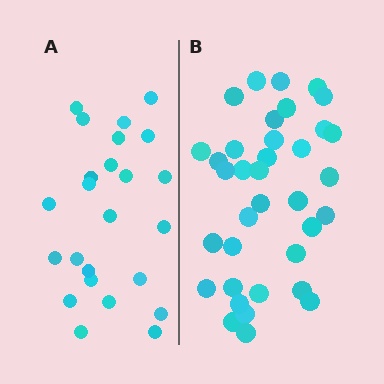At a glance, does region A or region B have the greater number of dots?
Region B (the right region) has more dots.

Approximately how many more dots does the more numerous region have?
Region B has roughly 12 or so more dots than region A.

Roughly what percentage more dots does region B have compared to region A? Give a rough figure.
About 50% more.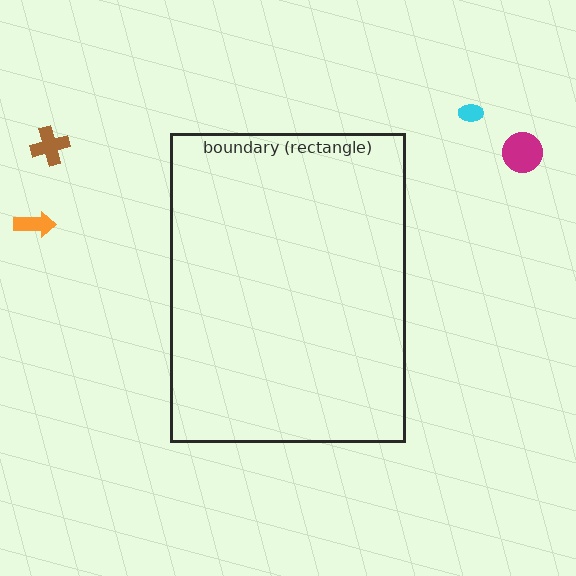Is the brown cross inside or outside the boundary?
Outside.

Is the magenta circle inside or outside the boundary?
Outside.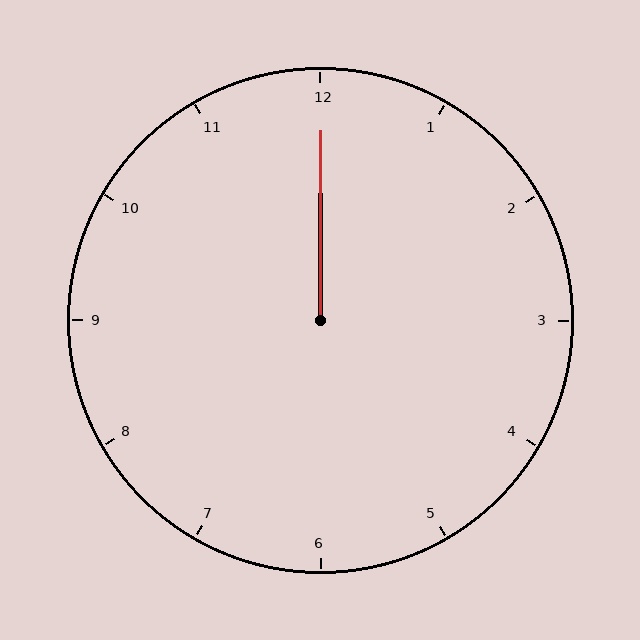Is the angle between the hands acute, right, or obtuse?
It is acute.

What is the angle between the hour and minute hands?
Approximately 0 degrees.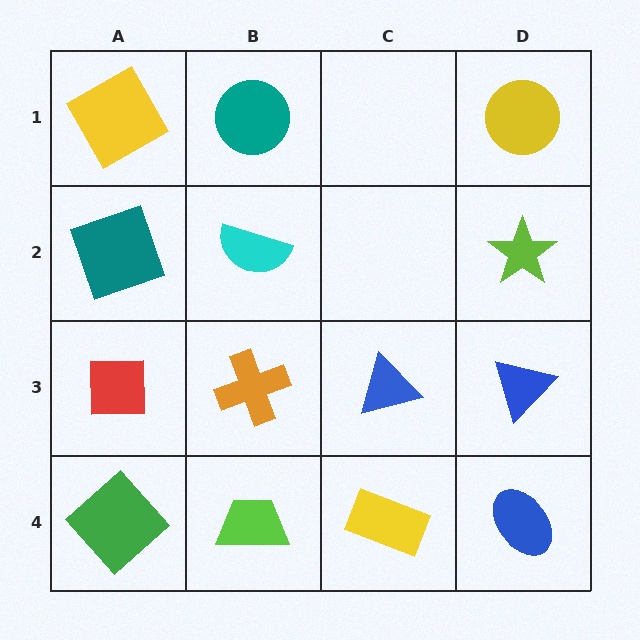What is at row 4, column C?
A yellow rectangle.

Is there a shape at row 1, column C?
No, that cell is empty.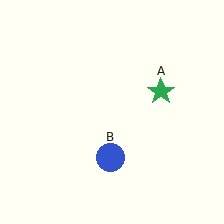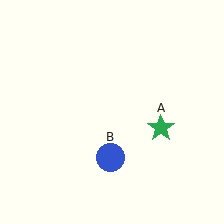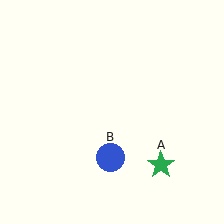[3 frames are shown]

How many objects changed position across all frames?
1 object changed position: green star (object A).